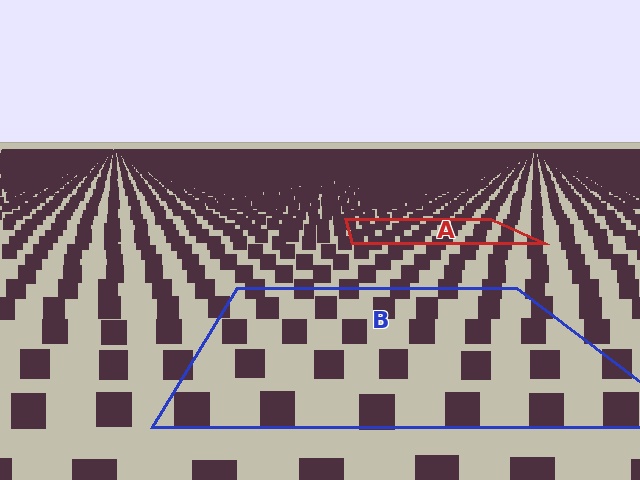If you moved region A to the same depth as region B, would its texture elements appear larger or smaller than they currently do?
They would appear larger. At a closer depth, the same texture elements are projected at a bigger on-screen size.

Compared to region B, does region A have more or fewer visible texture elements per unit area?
Region A has more texture elements per unit area — they are packed more densely because it is farther away.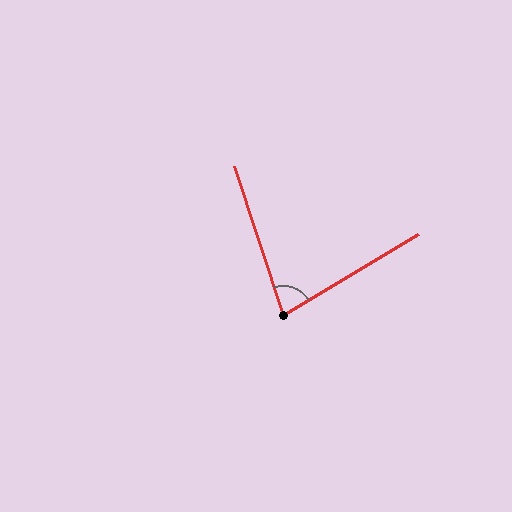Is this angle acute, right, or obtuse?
It is acute.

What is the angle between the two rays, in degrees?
Approximately 78 degrees.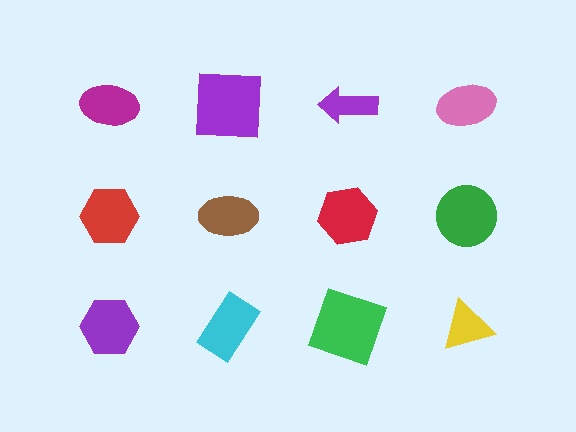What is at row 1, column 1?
A magenta ellipse.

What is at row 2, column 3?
A red hexagon.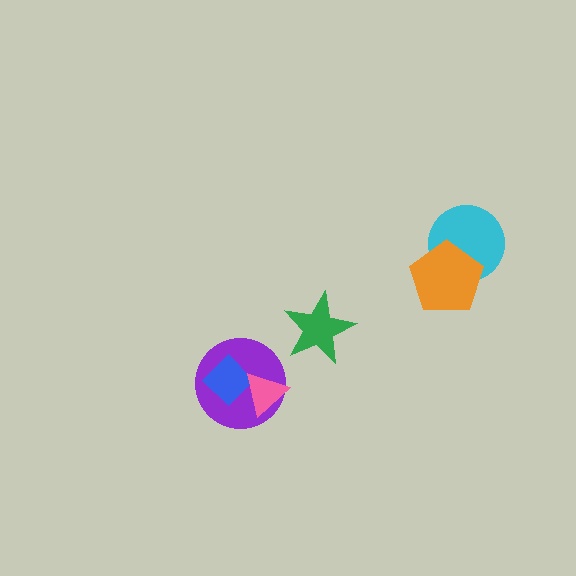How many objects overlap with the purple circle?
2 objects overlap with the purple circle.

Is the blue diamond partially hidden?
Yes, it is partially covered by another shape.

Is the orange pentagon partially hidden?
No, no other shape covers it.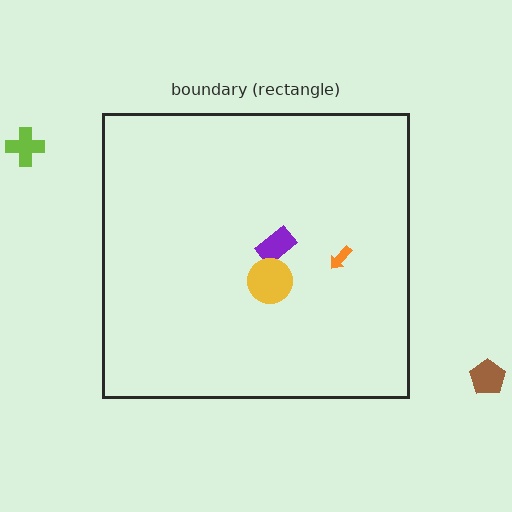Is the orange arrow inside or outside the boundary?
Inside.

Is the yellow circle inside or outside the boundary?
Inside.